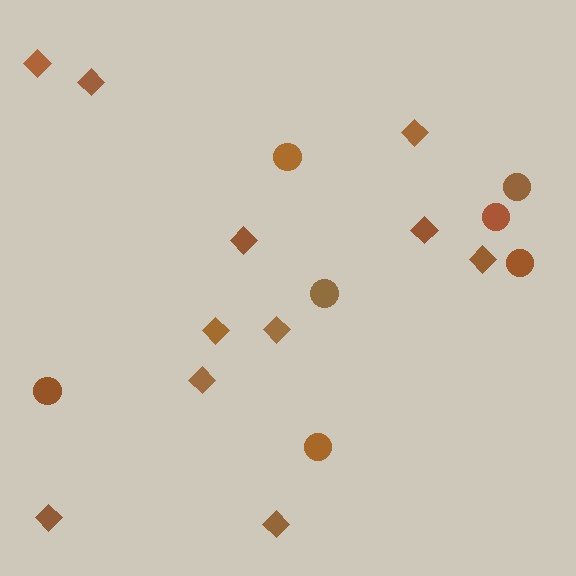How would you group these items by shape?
There are 2 groups: one group of diamonds (11) and one group of circles (7).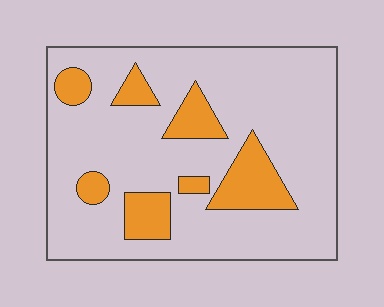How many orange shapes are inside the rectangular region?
7.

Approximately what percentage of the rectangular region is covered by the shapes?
Approximately 20%.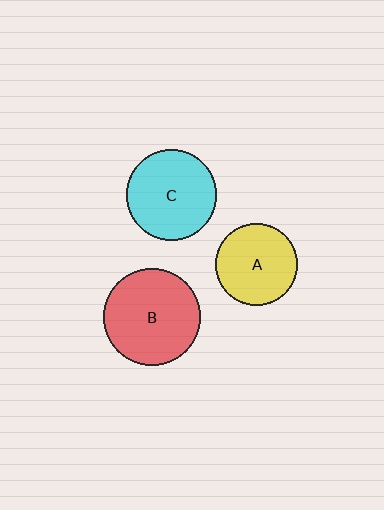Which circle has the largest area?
Circle B (red).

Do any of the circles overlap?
No, none of the circles overlap.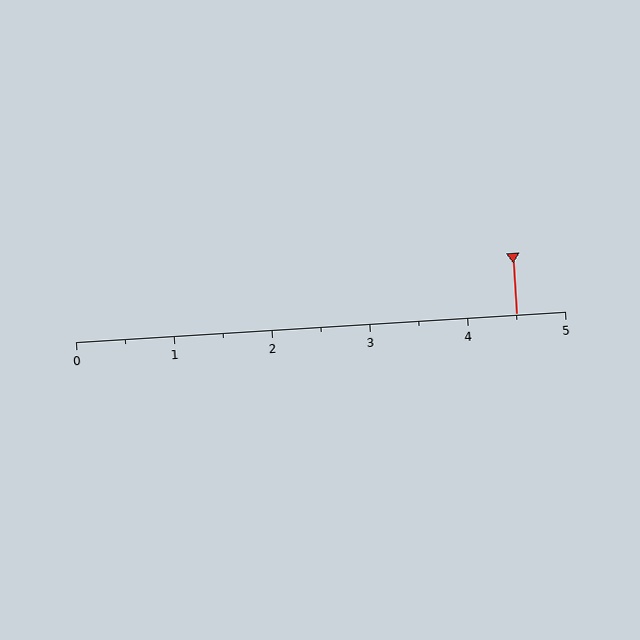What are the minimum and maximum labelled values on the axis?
The axis runs from 0 to 5.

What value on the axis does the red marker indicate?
The marker indicates approximately 4.5.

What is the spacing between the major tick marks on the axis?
The major ticks are spaced 1 apart.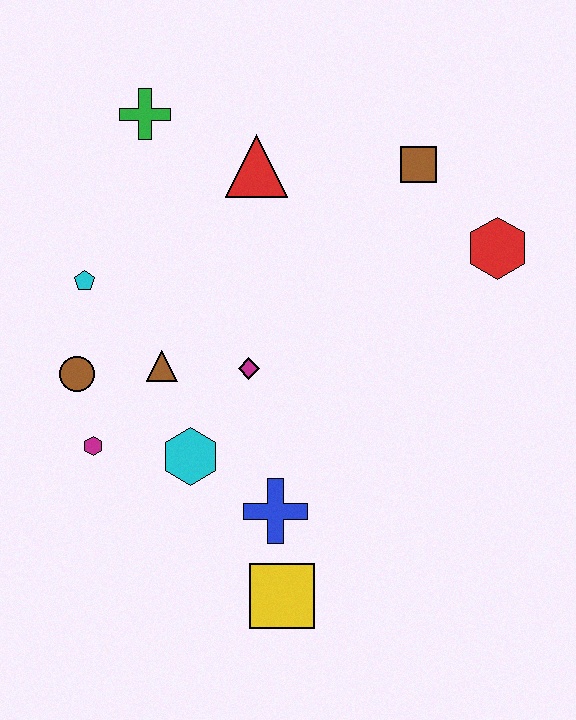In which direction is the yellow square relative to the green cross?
The yellow square is below the green cross.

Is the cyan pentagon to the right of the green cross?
No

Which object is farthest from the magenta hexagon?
The red hexagon is farthest from the magenta hexagon.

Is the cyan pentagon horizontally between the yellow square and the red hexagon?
No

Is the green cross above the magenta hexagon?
Yes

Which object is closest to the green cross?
The red triangle is closest to the green cross.